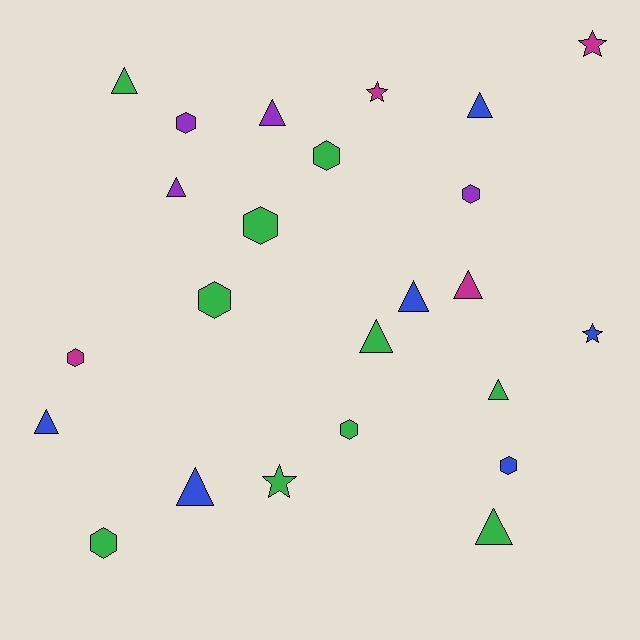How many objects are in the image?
There are 24 objects.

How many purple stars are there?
There are no purple stars.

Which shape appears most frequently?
Triangle, with 11 objects.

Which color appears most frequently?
Green, with 10 objects.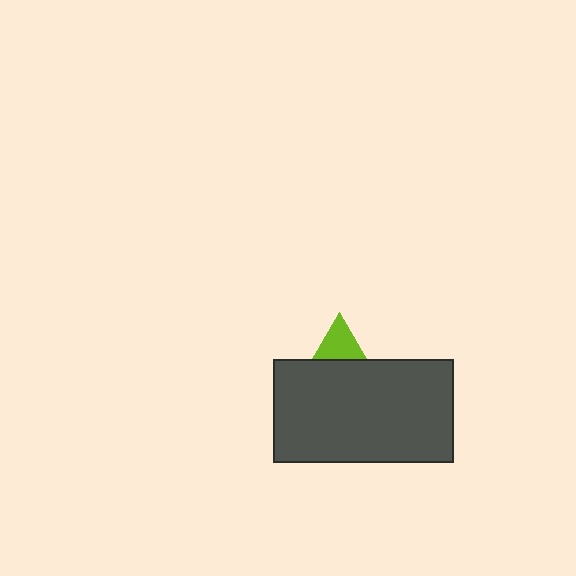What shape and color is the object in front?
The object in front is a dark gray rectangle.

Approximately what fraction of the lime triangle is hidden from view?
Roughly 66% of the lime triangle is hidden behind the dark gray rectangle.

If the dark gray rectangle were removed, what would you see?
You would see the complete lime triangle.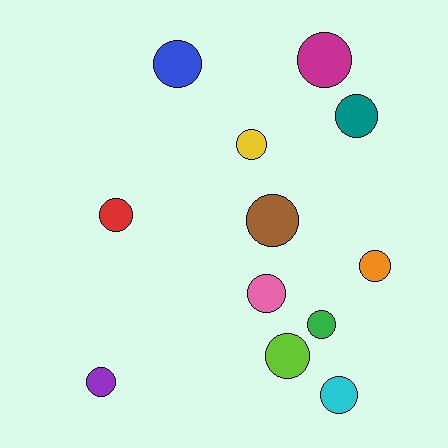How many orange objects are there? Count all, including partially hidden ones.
There is 1 orange object.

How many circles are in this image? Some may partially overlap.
There are 12 circles.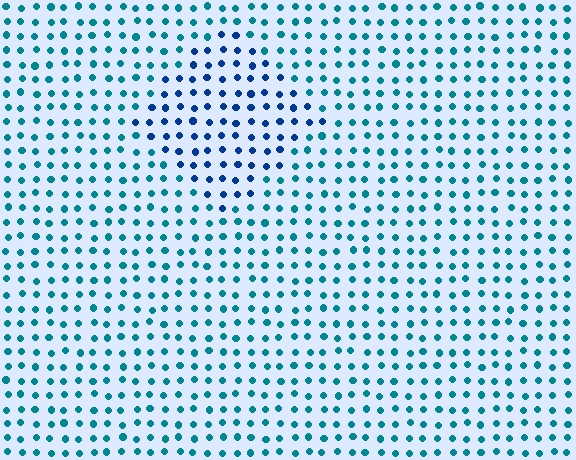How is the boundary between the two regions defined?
The boundary is defined purely by a slight shift in hue (about 33 degrees). Spacing, size, and orientation are identical on both sides.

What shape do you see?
I see a diamond.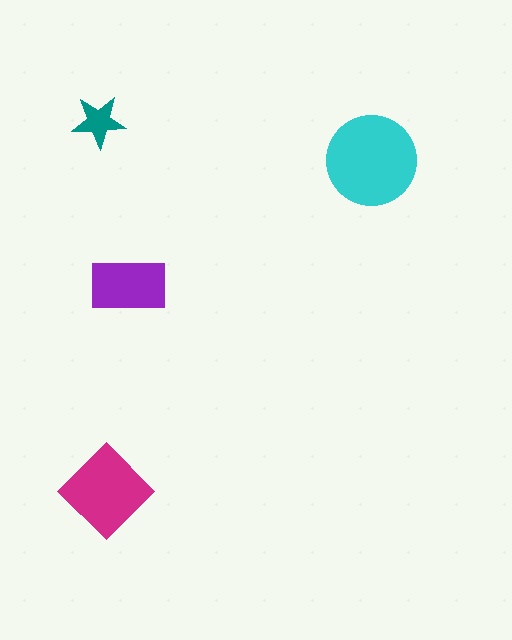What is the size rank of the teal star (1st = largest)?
4th.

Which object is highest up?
The teal star is topmost.